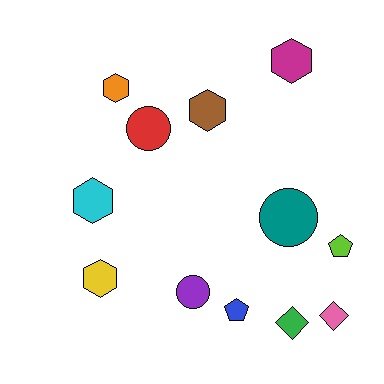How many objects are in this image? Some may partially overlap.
There are 12 objects.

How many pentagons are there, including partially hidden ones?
There are 2 pentagons.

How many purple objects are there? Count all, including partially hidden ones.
There is 1 purple object.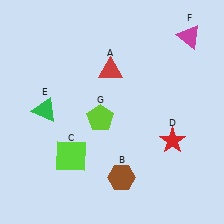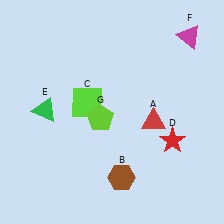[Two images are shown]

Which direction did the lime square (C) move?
The lime square (C) moved up.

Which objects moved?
The objects that moved are: the red triangle (A), the lime square (C).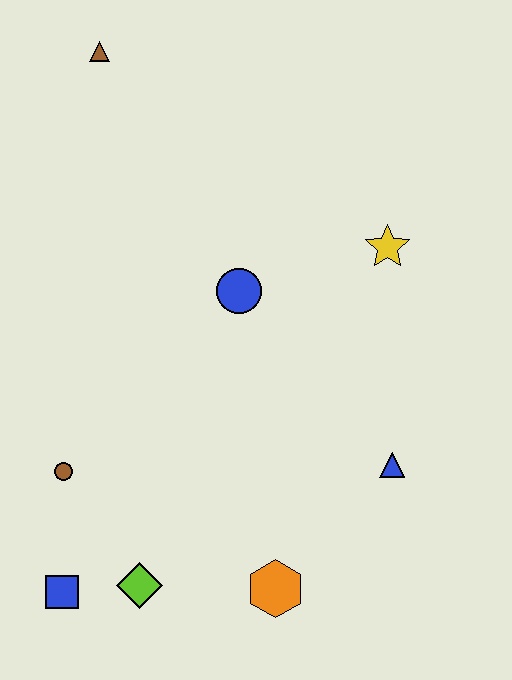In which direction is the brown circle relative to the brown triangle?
The brown circle is below the brown triangle.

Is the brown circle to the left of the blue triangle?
Yes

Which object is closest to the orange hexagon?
The lime diamond is closest to the orange hexagon.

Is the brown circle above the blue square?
Yes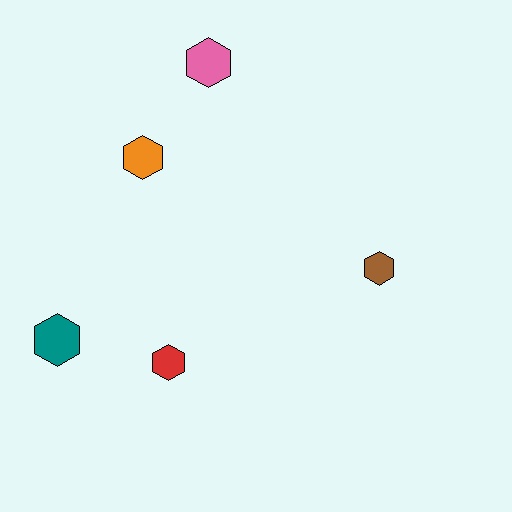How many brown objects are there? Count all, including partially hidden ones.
There is 1 brown object.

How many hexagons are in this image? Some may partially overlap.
There are 5 hexagons.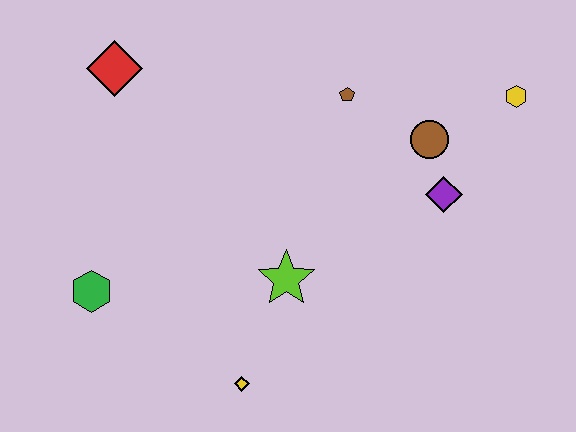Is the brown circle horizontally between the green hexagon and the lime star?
No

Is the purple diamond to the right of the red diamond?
Yes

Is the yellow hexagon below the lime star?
No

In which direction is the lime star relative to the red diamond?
The lime star is below the red diamond.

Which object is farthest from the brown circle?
The green hexagon is farthest from the brown circle.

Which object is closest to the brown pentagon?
The brown circle is closest to the brown pentagon.